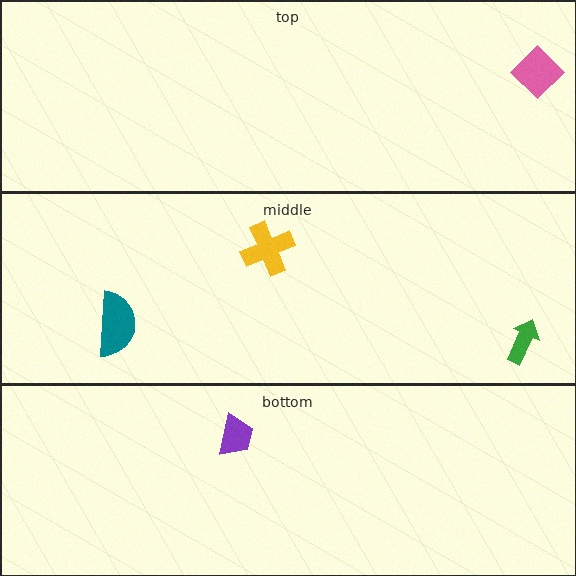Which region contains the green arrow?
The middle region.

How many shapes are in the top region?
1.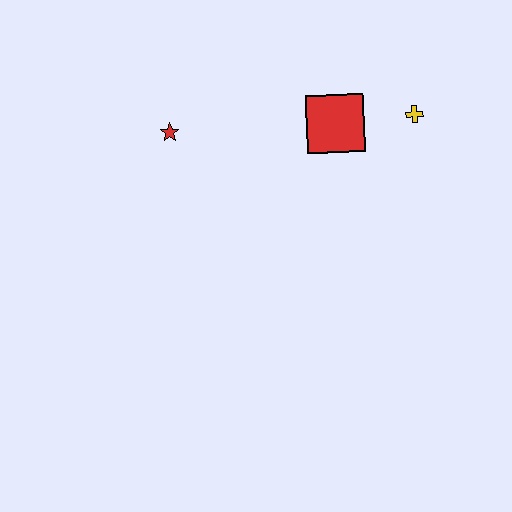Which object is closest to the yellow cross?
The red square is closest to the yellow cross.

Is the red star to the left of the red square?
Yes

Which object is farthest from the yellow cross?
The red star is farthest from the yellow cross.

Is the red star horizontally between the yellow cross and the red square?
No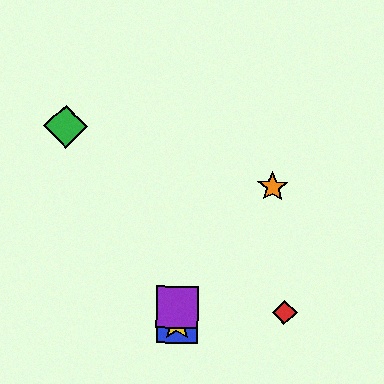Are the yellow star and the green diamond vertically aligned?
No, the yellow star is at x≈177 and the green diamond is at x≈66.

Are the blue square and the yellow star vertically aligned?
Yes, both are at x≈177.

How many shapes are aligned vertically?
3 shapes (the blue square, the yellow star, the purple square) are aligned vertically.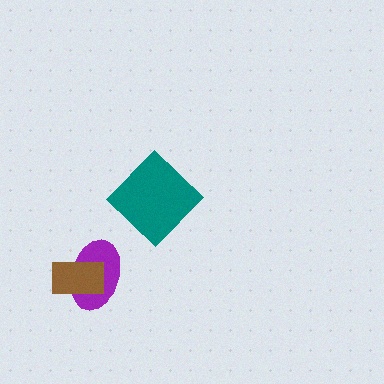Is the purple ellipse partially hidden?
Yes, it is partially covered by another shape.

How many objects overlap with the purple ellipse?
1 object overlaps with the purple ellipse.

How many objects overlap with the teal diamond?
0 objects overlap with the teal diamond.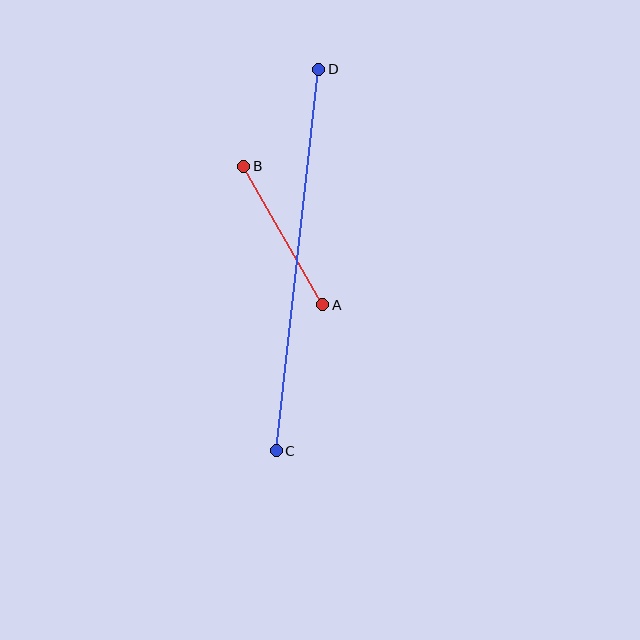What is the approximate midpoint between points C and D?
The midpoint is at approximately (298, 260) pixels.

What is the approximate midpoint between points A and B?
The midpoint is at approximately (283, 235) pixels.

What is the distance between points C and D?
The distance is approximately 384 pixels.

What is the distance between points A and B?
The distance is approximately 159 pixels.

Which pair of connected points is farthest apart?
Points C and D are farthest apart.